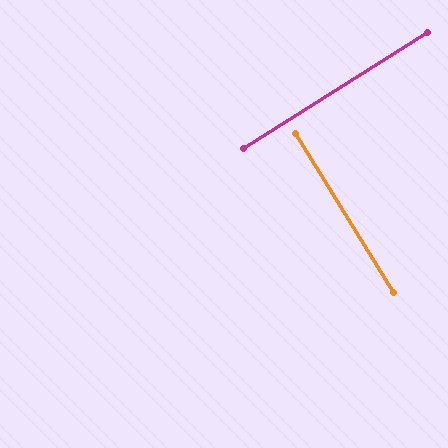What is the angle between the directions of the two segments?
Approximately 90 degrees.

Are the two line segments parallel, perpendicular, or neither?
Perpendicular — they meet at approximately 90°.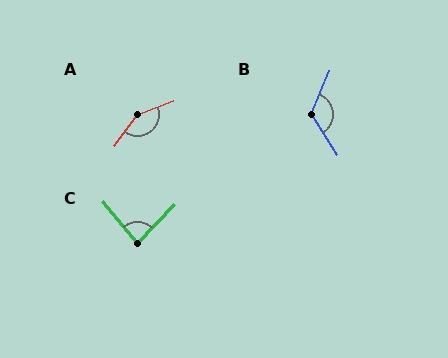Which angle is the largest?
A, at approximately 147 degrees.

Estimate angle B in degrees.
Approximately 124 degrees.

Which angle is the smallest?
C, at approximately 83 degrees.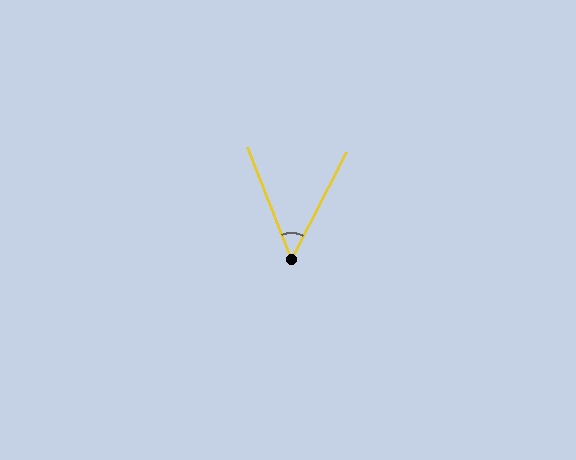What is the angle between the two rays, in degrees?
Approximately 49 degrees.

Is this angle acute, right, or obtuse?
It is acute.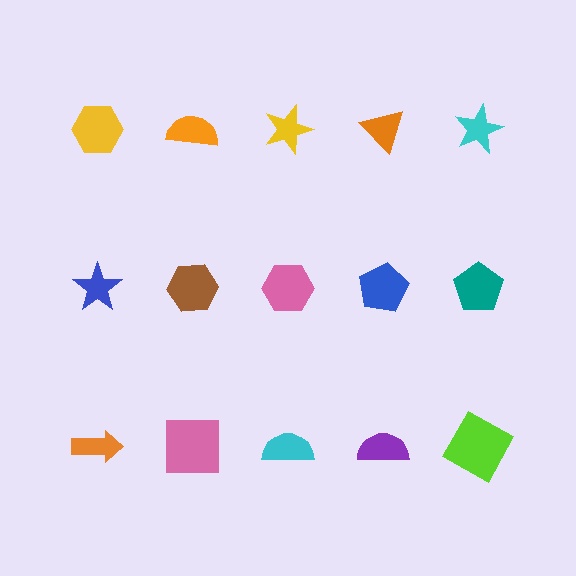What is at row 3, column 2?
A pink square.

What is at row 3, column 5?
A lime square.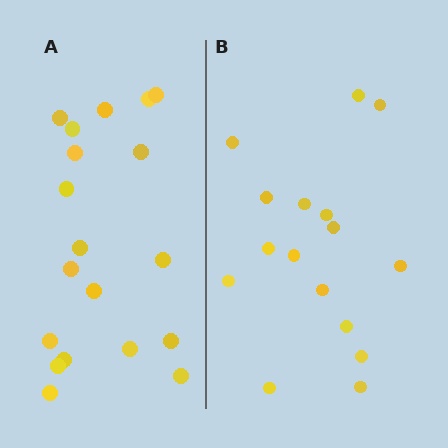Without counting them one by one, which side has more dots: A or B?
Region A (the left region) has more dots.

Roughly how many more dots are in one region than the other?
Region A has just a few more — roughly 2 or 3 more dots than region B.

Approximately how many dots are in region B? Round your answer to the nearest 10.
About 20 dots. (The exact count is 16, which rounds to 20.)